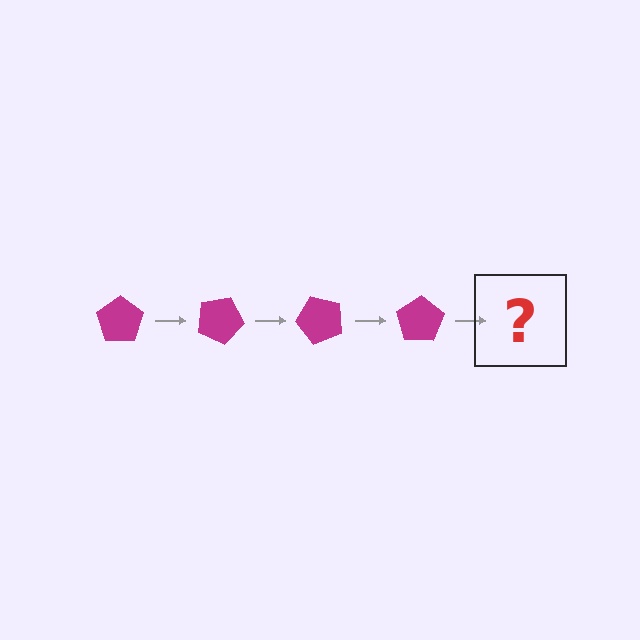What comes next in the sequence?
The next element should be a magenta pentagon rotated 100 degrees.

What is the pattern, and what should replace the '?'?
The pattern is that the pentagon rotates 25 degrees each step. The '?' should be a magenta pentagon rotated 100 degrees.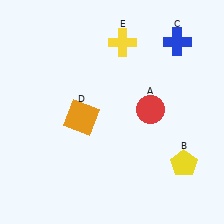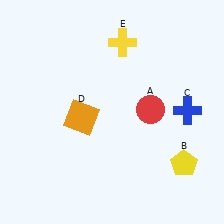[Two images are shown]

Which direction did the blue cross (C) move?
The blue cross (C) moved down.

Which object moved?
The blue cross (C) moved down.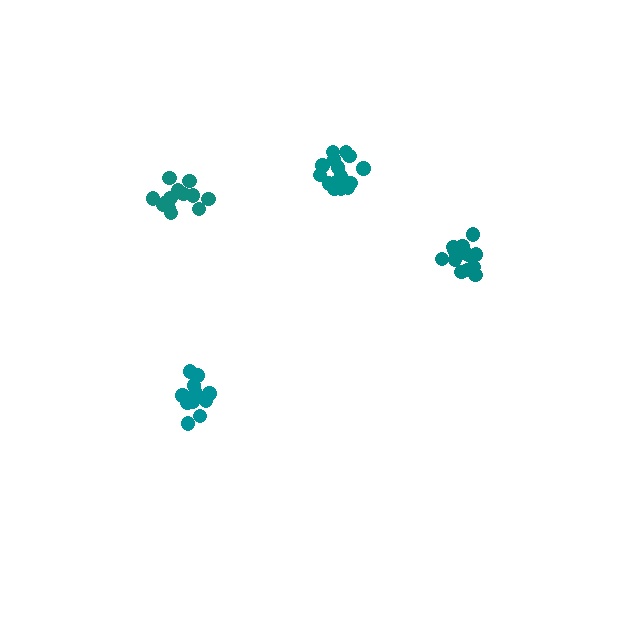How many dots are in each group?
Group 1: 17 dots, Group 2: 13 dots, Group 3: 13 dots, Group 4: 14 dots (57 total).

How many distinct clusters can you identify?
There are 4 distinct clusters.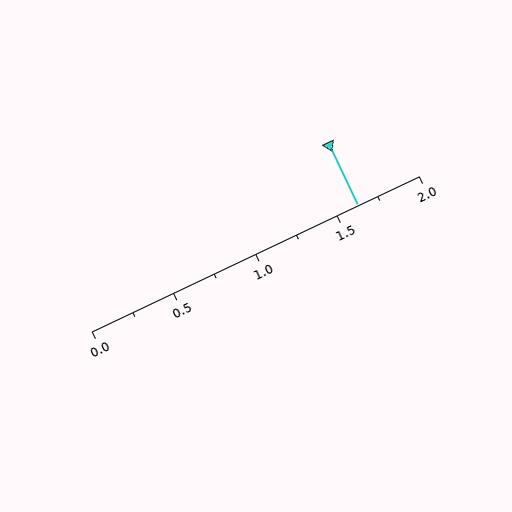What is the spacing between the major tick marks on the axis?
The major ticks are spaced 0.5 apart.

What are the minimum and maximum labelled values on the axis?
The axis runs from 0.0 to 2.0.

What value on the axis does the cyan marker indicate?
The marker indicates approximately 1.62.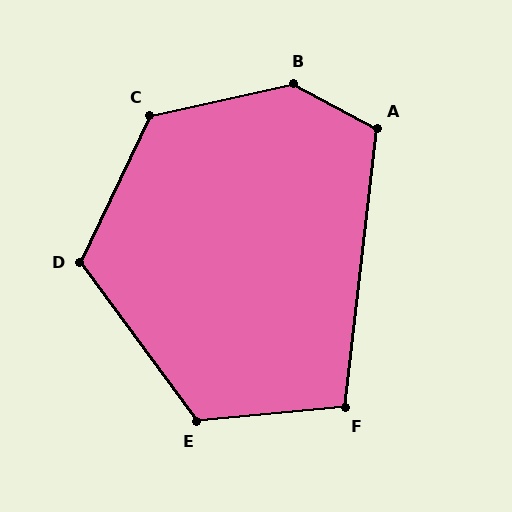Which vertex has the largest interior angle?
B, at approximately 140 degrees.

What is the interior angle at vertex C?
Approximately 128 degrees (obtuse).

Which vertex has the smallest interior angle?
F, at approximately 102 degrees.